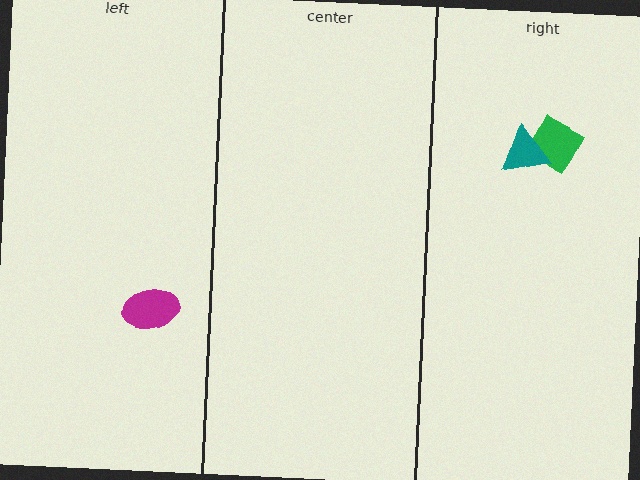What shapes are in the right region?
The green diamond, the teal triangle.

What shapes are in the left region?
The magenta ellipse.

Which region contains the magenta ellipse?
The left region.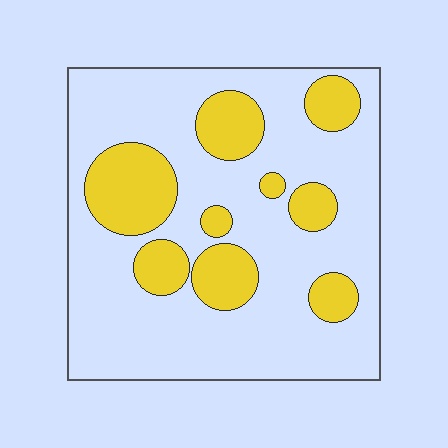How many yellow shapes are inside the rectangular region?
9.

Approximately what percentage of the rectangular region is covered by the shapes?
Approximately 25%.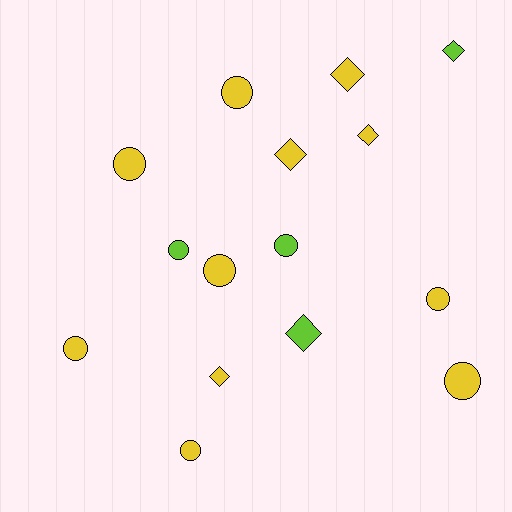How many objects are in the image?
There are 15 objects.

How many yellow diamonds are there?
There are 4 yellow diamonds.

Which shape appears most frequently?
Circle, with 9 objects.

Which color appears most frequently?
Yellow, with 11 objects.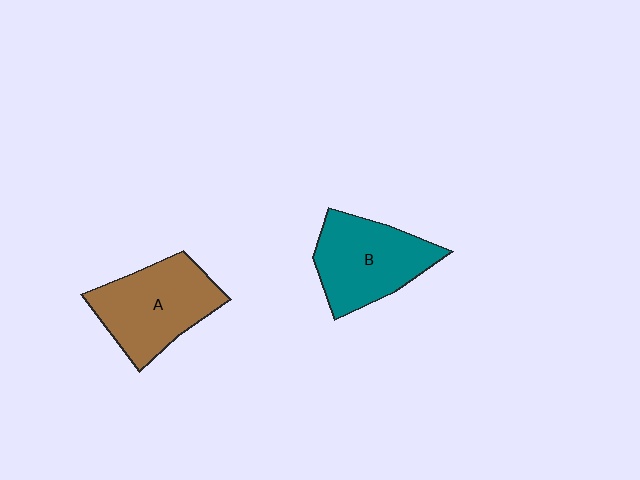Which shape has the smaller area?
Shape B (teal).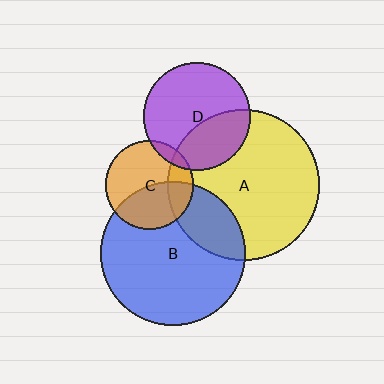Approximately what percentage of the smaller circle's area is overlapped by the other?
Approximately 45%.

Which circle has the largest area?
Circle A (yellow).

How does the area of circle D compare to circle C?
Approximately 1.5 times.